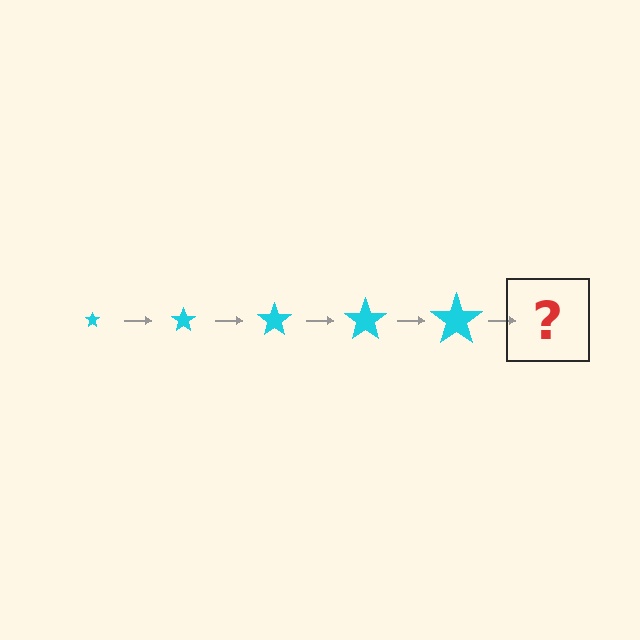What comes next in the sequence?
The next element should be a cyan star, larger than the previous one.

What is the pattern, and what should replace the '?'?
The pattern is that the star gets progressively larger each step. The '?' should be a cyan star, larger than the previous one.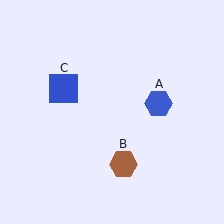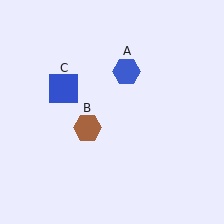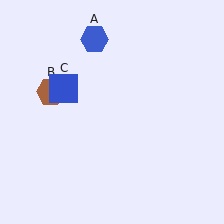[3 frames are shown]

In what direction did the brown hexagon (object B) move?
The brown hexagon (object B) moved up and to the left.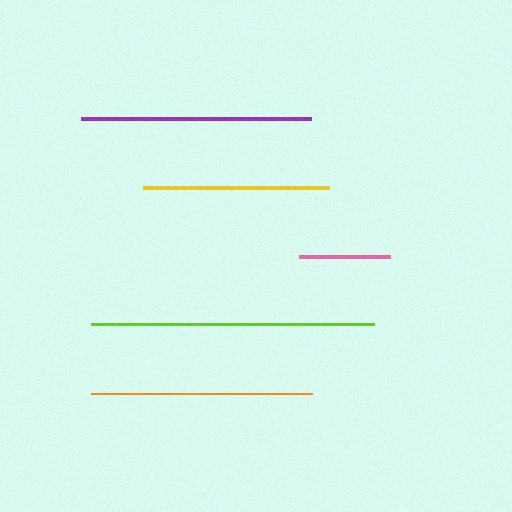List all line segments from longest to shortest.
From longest to shortest: lime, purple, orange, yellow, pink.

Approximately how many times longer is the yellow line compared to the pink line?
The yellow line is approximately 2.1 times the length of the pink line.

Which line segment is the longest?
The lime line is the longest at approximately 283 pixels.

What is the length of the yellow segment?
The yellow segment is approximately 186 pixels long.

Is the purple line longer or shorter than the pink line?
The purple line is longer than the pink line.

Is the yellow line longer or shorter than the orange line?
The orange line is longer than the yellow line.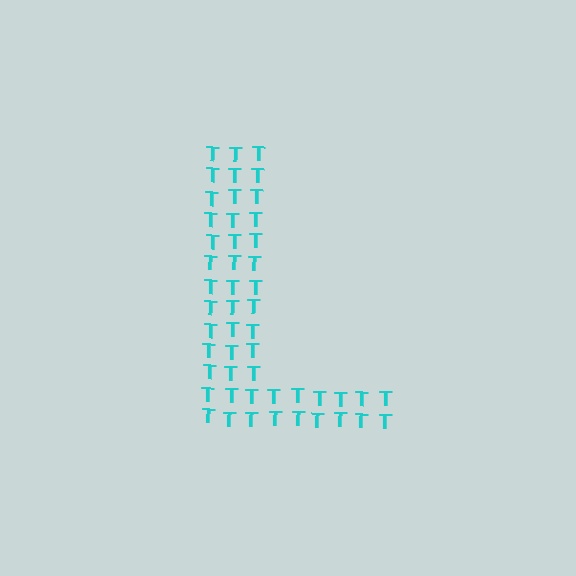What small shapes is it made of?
It is made of small letter T's.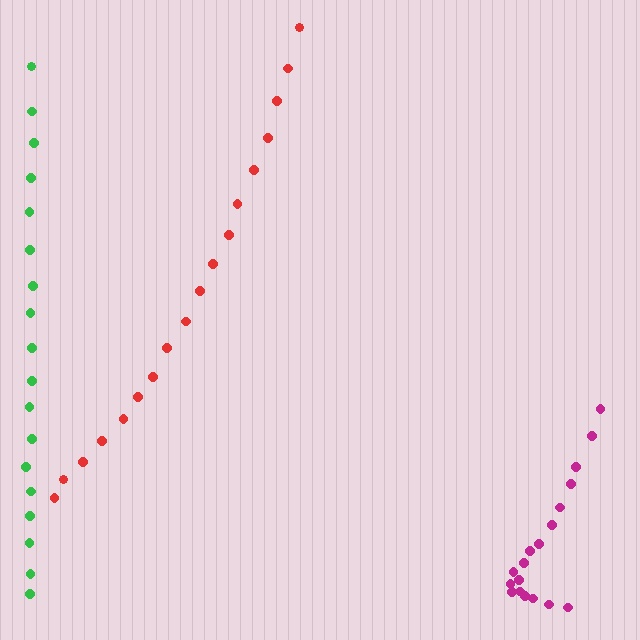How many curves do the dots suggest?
There are 3 distinct paths.